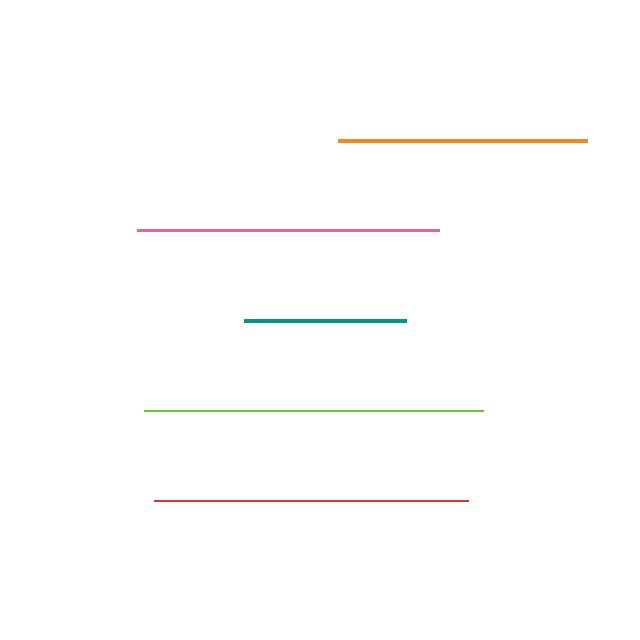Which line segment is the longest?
The lime line is the longest at approximately 339 pixels.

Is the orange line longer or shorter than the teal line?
The orange line is longer than the teal line.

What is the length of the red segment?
The red segment is approximately 314 pixels long.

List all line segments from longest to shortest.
From longest to shortest: lime, red, pink, orange, teal.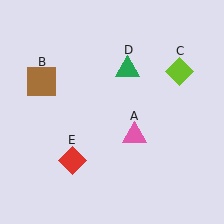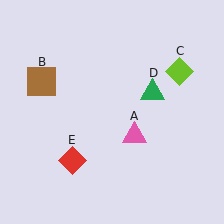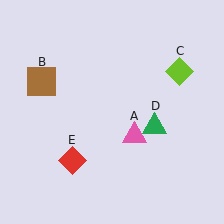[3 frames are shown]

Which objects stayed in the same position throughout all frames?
Pink triangle (object A) and brown square (object B) and lime diamond (object C) and red diamond (object E) remained stationary.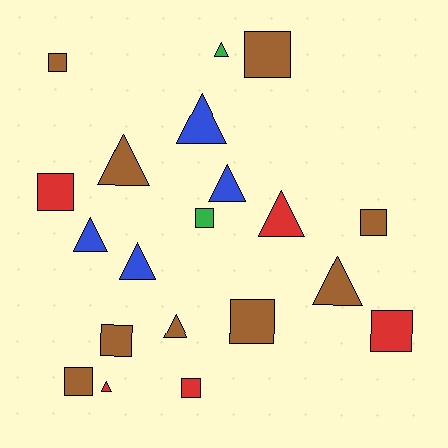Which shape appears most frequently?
Square, with 10 objects.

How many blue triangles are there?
There are 4 blue triangles.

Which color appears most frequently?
Brown, with 9 objects.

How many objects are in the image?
There are 20 objects.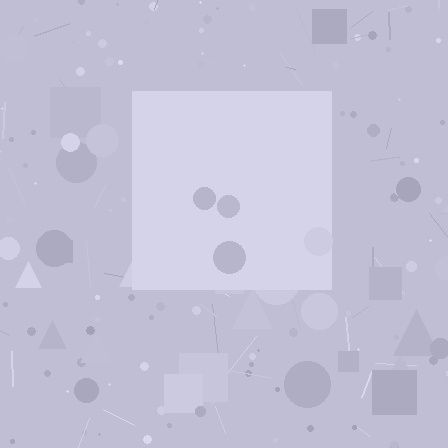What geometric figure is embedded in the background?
A square is embedded in the background.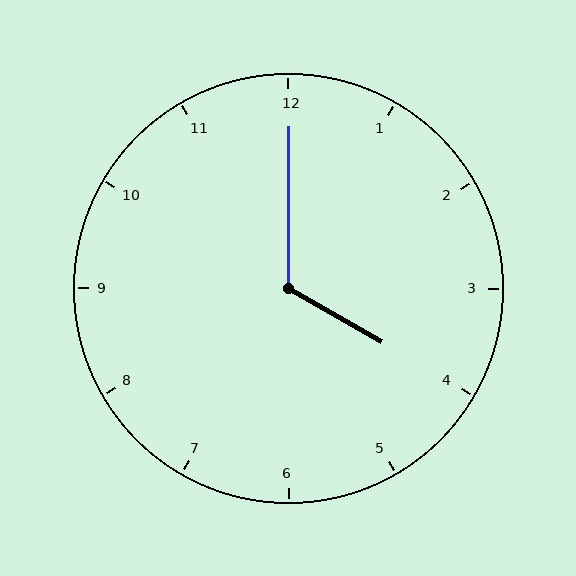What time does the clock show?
4:00.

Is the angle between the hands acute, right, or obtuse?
It is obtuse.